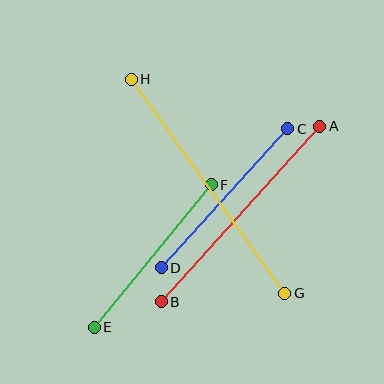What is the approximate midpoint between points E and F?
The midpoint is at approximately (153, 256) pixels.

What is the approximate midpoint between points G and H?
The midpoint is at approximately (208, 186) pixels.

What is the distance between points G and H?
The distance is approximately 263 pixels.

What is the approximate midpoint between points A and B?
The midpoint is at approximately (240, 214) pixels.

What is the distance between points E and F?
The distance is approximately 184 pixels.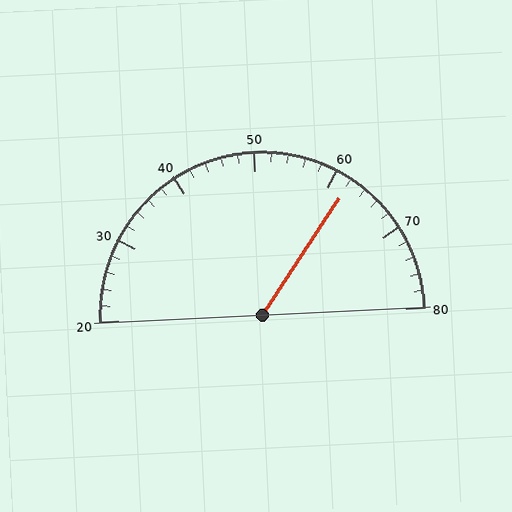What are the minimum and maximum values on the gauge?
The gauge ranges from 20 to 80.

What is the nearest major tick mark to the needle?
The nearest major tick mark is 60.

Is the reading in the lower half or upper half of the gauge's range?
The reading is in the upper half of the range (20 to 80).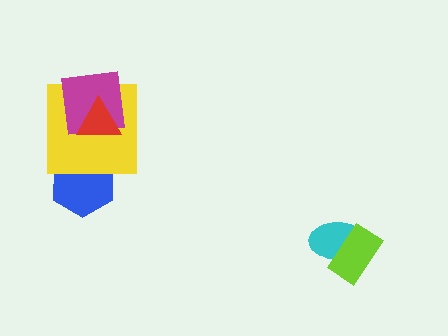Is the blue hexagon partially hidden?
Yes, it is partially covered by another shape.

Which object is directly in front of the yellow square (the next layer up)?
The magenta square is directly in front of the yellow square.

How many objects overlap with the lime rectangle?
1 object overlaps with the lime rectangle.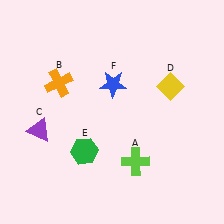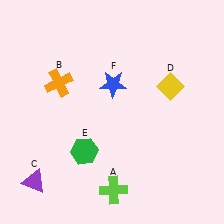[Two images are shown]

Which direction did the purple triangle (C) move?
The purple triangle (C) moved down.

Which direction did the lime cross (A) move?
The lime cross (A) moved down.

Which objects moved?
The objects that moved are: the lime cross (A), the purple triangle (C).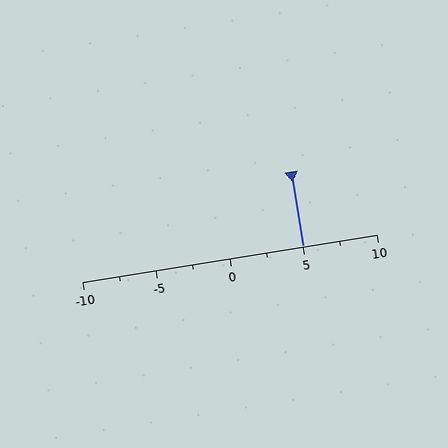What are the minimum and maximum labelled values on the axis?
The axis runs from -10 to 10.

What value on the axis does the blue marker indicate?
The marker indicates approximately 5.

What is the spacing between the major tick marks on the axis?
The major ticks are spaced 5 apart.